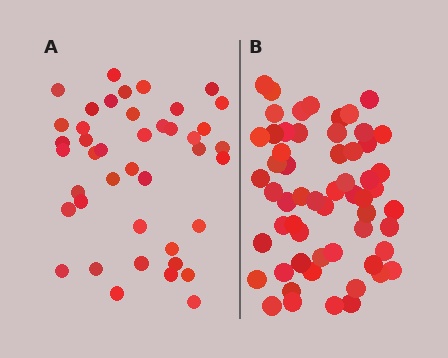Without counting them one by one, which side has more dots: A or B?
Region B (the right region) has more dots.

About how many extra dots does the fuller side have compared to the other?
Region B has approximately 15 more dots than region A.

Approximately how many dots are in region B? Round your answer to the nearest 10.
About 60 dots. (The exact count is 58, which rounds to 60.)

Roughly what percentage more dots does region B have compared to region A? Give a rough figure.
About 40% more.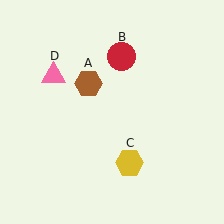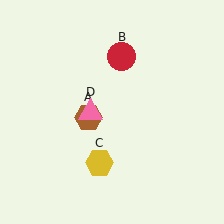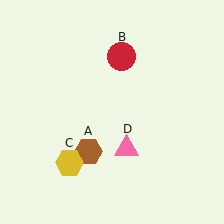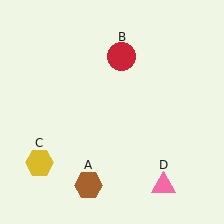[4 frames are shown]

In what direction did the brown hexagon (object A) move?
The brown hexagon (object A) moved down.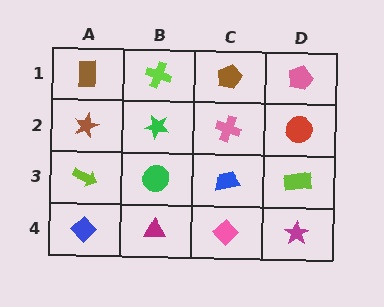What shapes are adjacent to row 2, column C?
A brown pentagon (row 1, column C), a blue trapezoid (row 3, column C), a green star (row 2, column B), a red circle (row 2, column D).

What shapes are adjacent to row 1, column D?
A red circle (row 2, column D), a brown pentagon (row 1, column C).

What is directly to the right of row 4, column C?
A magenta star.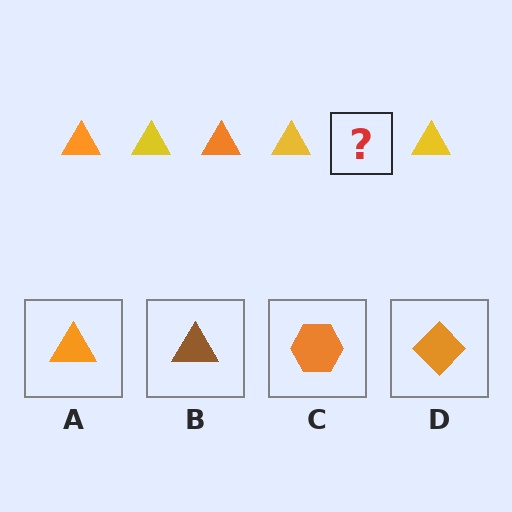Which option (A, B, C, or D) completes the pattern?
A.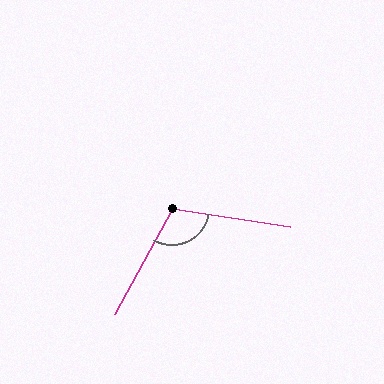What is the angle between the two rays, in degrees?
Approximately 110 degrees.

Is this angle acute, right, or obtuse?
It is obtuse.